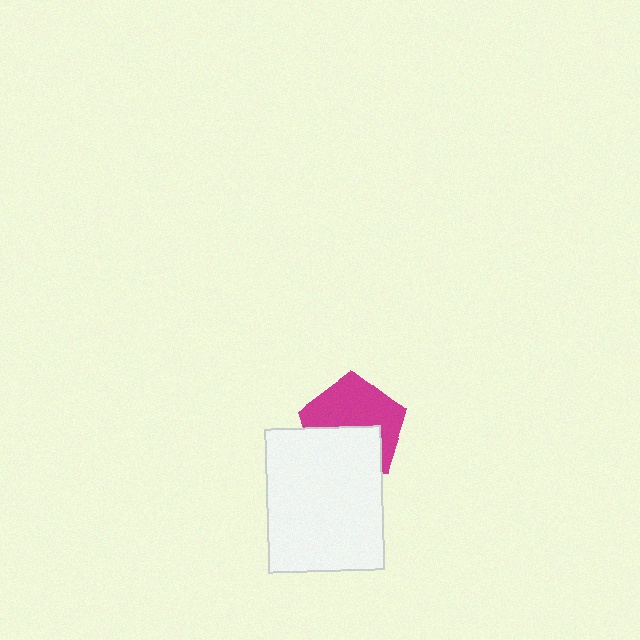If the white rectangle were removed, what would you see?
You would see the complete magenta pentagon.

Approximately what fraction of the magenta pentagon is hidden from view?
Roughly 43% of the magenta pentagon is hidden behind the white rectangle.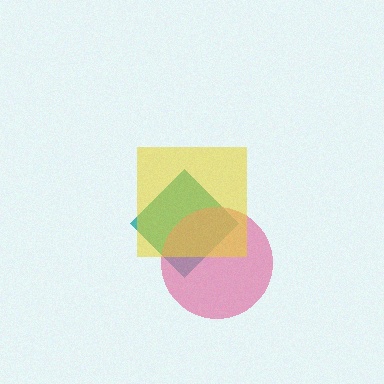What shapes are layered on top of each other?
The layered shapes are: a teal diamond, a pink circle, a yellow square.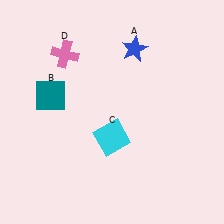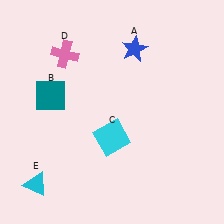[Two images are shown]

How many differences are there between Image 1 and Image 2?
There is 1 difference between the two images.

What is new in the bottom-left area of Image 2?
A cyan triangle (E) was added in the bottom-left area of Image 2.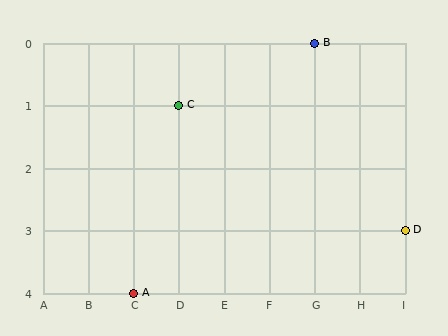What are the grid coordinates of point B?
Point B is at grid coordinates (G, 0).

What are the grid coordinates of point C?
Point C is at grid coordinates (D, 1).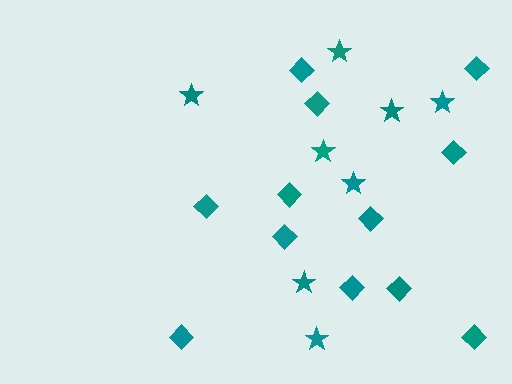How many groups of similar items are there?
There are 2 groups: one group of diamonds (12) and one group of stars (8).